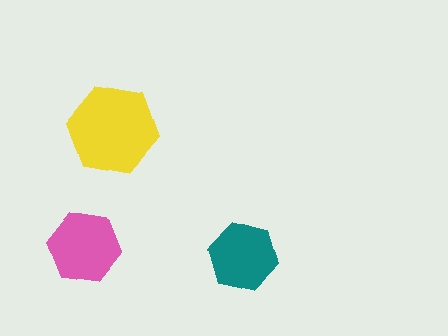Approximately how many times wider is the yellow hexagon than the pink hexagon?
About 1.5 times wider.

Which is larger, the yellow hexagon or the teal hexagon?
The yellow one.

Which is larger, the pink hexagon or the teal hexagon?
The pink one.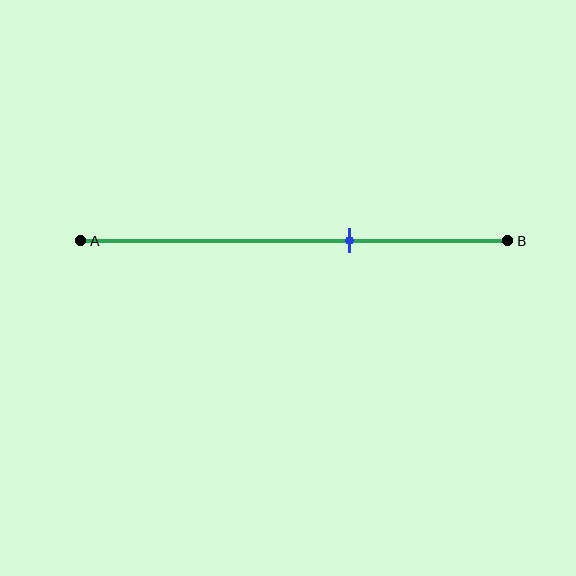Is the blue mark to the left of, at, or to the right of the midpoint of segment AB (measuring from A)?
The blue mark is to the right of the midpoint of segment AB.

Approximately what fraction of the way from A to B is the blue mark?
The blue mark is approximately 65% of the way from A to B.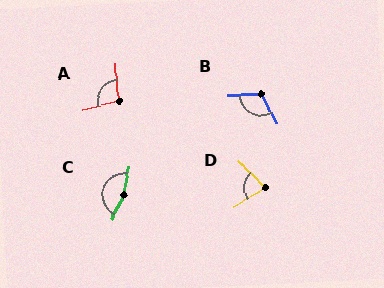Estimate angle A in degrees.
Approximately 100 degrees.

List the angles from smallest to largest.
D (77°), A (100°), B (113°), C (165°).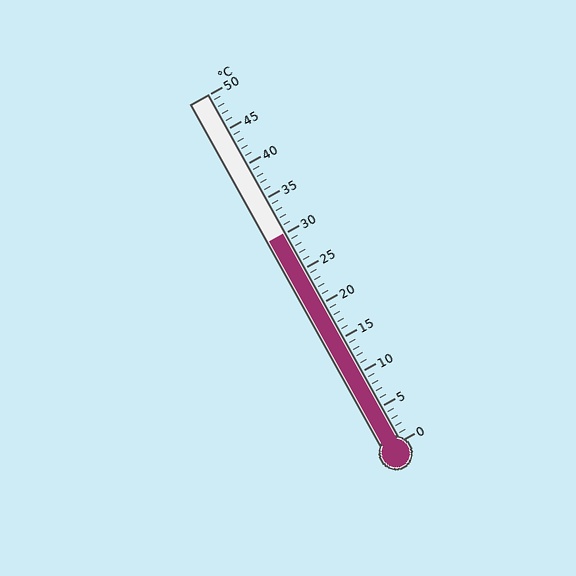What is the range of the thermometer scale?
The thermometer scale ranges from 0°C to 50°C.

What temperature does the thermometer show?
The thermometer shows approximately 30°C.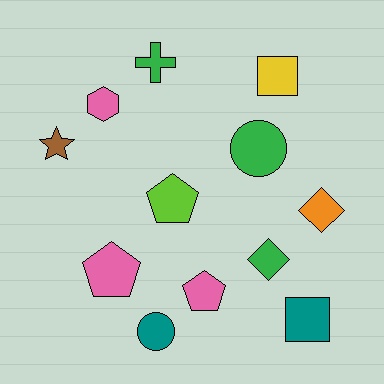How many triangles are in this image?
There are no triangles.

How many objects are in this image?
There are 12 objects.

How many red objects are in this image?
There are no red objects.